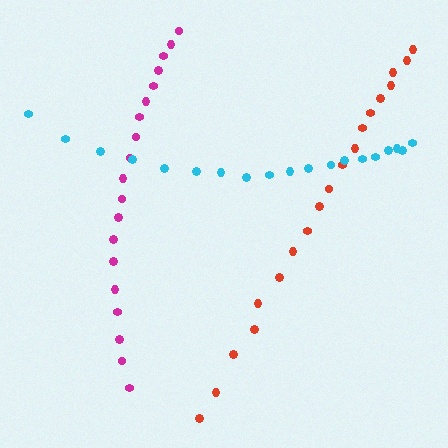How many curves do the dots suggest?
There are 3 distinct paths.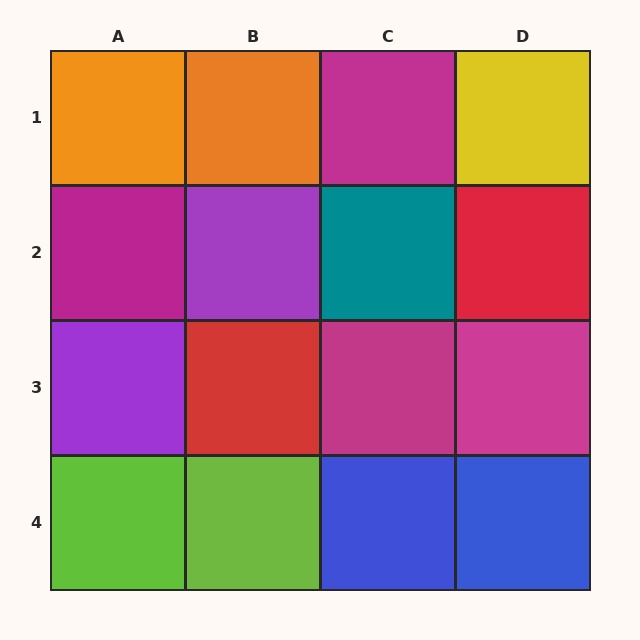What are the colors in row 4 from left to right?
Lime, lime, blue, blue.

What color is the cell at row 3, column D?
Magenta.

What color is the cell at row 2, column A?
Magenta.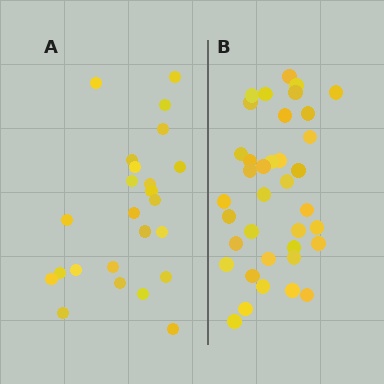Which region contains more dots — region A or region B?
Region B (the right region) has more dots.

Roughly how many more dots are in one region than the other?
Region B has approximately 15 more dots than region A.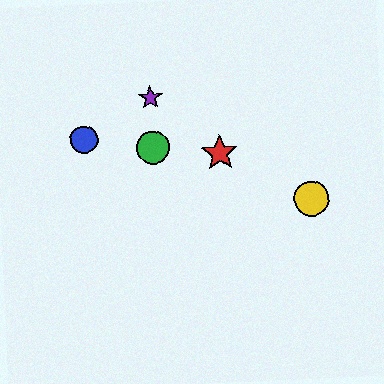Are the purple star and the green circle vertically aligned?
Yes, both are at x≈150.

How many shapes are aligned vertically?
2 shapes (the green circle, the purple star) are aligned vertically.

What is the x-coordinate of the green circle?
The green circle is at x≈153.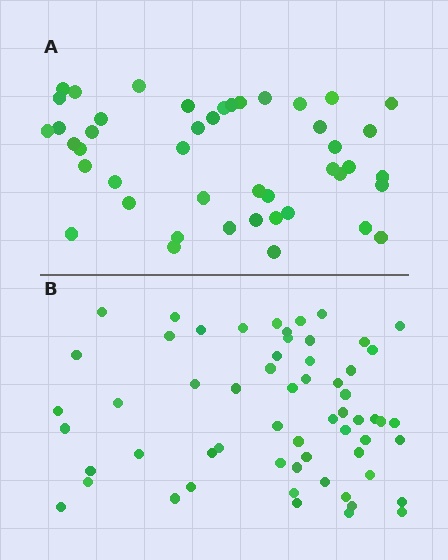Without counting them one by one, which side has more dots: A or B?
Region B (the bottom region) has more dots.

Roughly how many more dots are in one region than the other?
Region B has approximately 15 more dots than region A.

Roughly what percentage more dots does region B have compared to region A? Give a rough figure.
About 35% more.